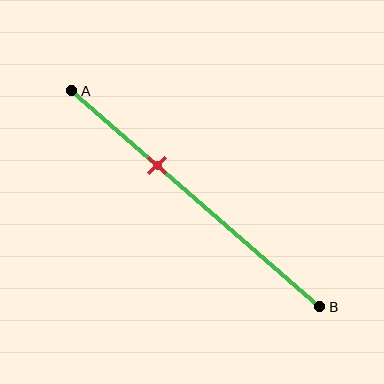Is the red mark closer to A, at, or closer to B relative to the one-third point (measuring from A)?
The red mark is approximately at the one-third point of segment AB.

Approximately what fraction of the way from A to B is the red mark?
The red mark is approximately 35% of the way from A to B.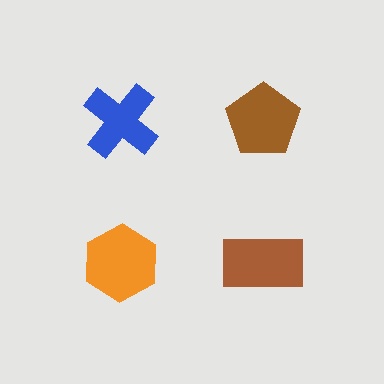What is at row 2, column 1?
An orange hexagon.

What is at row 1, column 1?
A blue cross.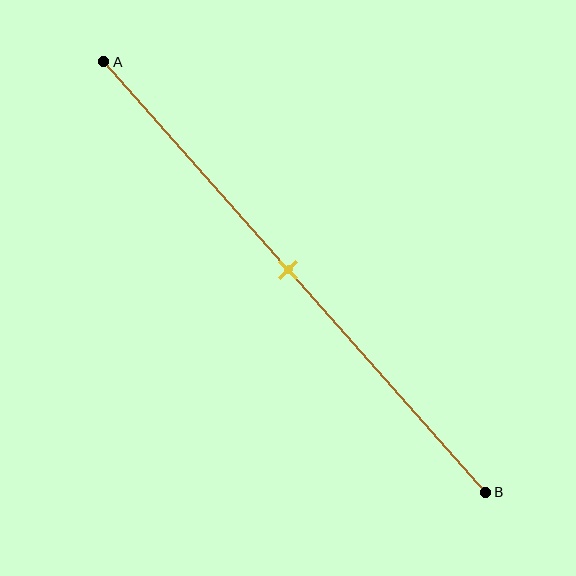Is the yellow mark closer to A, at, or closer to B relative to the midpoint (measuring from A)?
The yellow mark is approximately at the midpoint of segment AB.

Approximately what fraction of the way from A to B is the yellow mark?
The yellow mark is approximately 50% of the way from A to B.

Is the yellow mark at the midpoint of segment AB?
Yes, the mark is approximately at the midpoint.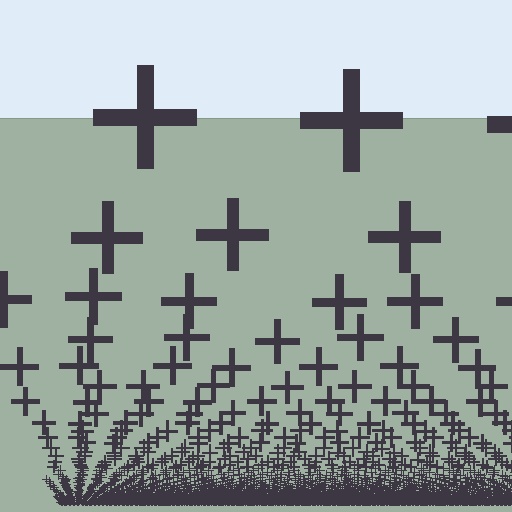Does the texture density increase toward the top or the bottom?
Density increases toward the bottom.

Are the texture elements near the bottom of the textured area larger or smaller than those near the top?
Smaller. The gradient is inverted — elements near the bottom are smaller and denser.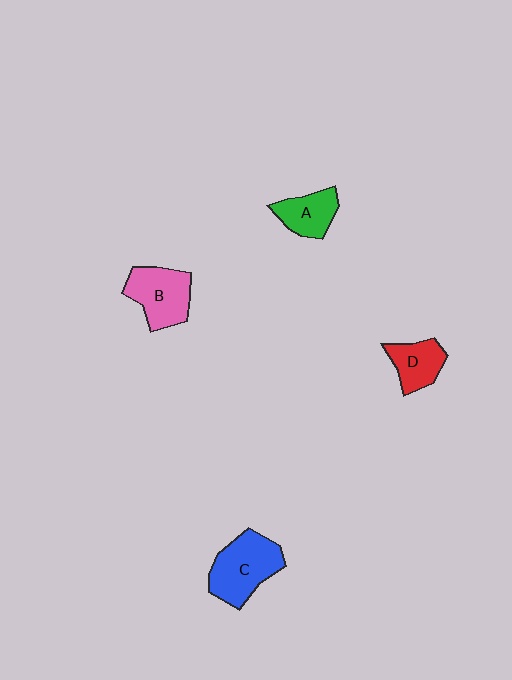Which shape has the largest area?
Shape C (blue).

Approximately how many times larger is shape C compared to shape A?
Approximately 1.6 times.